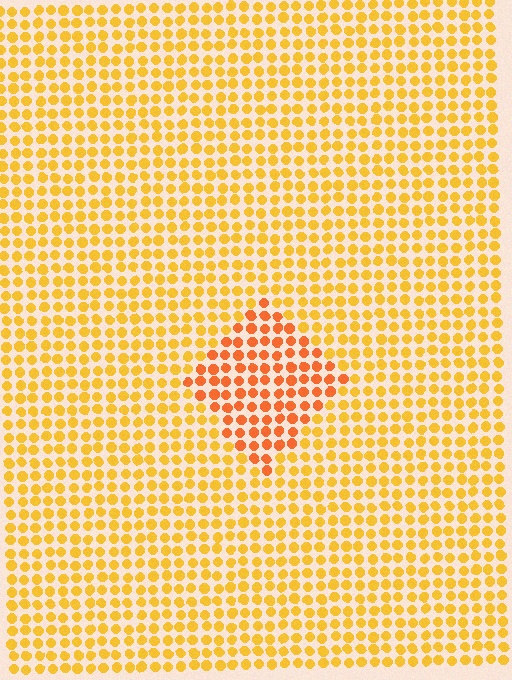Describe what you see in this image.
The image is filled with small yellow elements in a uniform arrangement. A diamond-shaped region is visible where the elements are tinted to a slightly different hue, forming a subtle color boundary.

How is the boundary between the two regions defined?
The boundary is defined purely by a slight shift in hue (about 26 degrees). Spacing, size, and orientation are identical on both sides.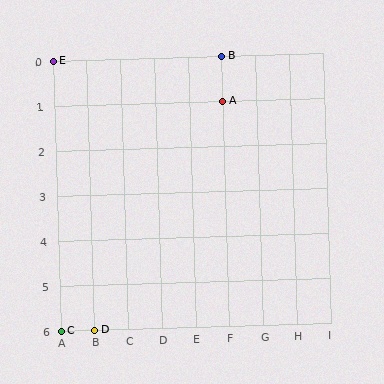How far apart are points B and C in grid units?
Points B and C are 5 columns and 6 rows apart (about 7.8 grid units diagonally).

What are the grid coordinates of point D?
Point D is at grid coordinates (B, 6).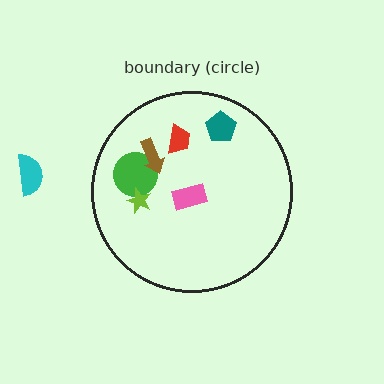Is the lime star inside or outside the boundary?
Inside.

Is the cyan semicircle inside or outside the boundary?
Outside.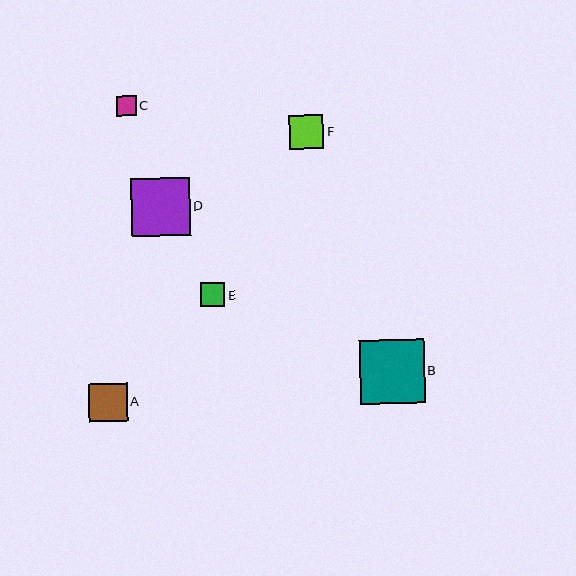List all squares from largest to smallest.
From largest to smallest: B, D, A, F, E, C.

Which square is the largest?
Square B is the largest with a size of approximately 64 pixels.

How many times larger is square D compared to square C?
Square D is approximately 2.9 times the size of square C.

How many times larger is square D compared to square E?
Square D is approximately 2.4 times the size of square E.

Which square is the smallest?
Square C is the smallest with a size of approximately 20 pixels.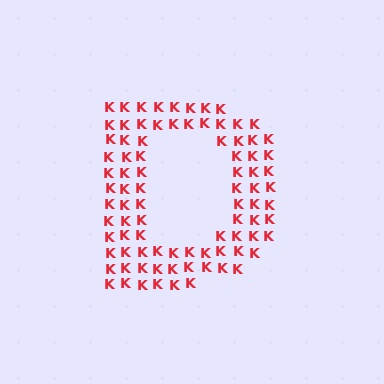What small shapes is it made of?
It is made of small letter K's.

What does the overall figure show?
The overall figure shows the letter D.